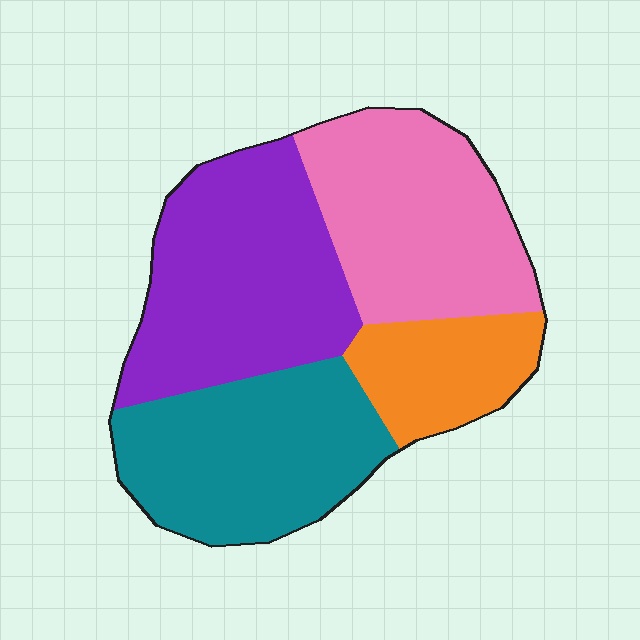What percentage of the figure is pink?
Pink takes up about one quarter (1/4) of the figure.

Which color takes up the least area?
Orange, at roughly 15%.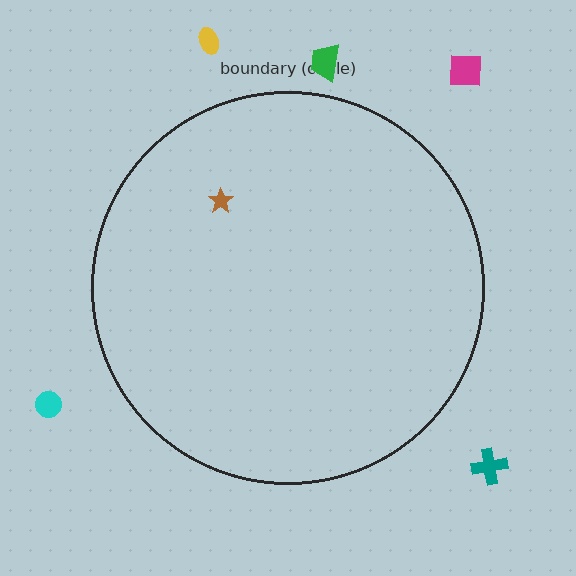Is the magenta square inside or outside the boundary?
Outside.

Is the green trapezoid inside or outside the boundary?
Outside.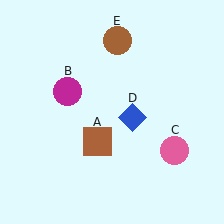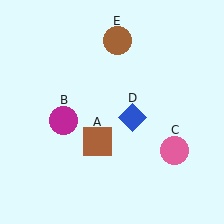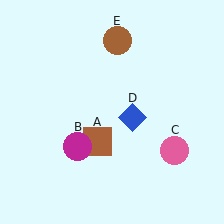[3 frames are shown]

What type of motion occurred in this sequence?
The magenta circle (object B) rotated counterclockwise around the center of the scene.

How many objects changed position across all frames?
1 object changed position: magenta circle (object B).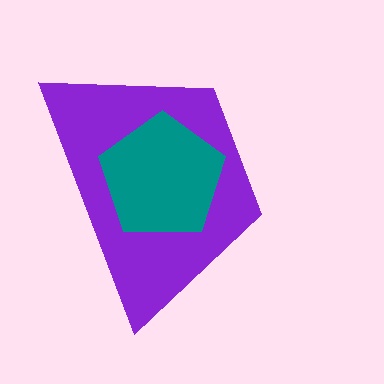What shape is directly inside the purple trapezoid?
The teal pentagon.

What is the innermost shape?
The teal pentagon.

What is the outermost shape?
The purple trapezoid.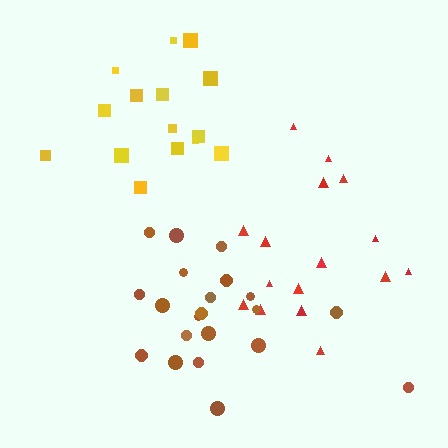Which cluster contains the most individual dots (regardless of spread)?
Brown (21).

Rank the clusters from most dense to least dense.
brown, red, yellow.